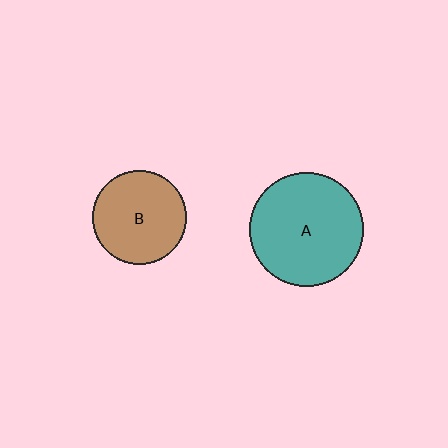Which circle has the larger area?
Circle A (teal).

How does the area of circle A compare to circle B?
Approximately 1.5 times.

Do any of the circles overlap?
No, none of the circles overlap.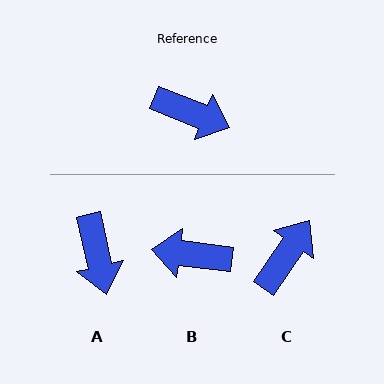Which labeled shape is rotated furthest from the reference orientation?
B, about 165 degrees away.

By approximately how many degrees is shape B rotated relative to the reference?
Approximately 165 degrees clockwise.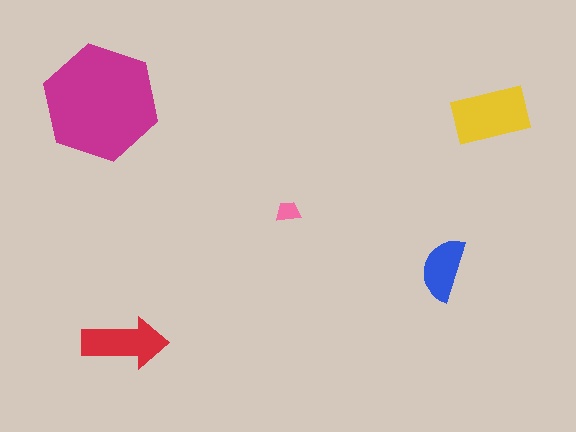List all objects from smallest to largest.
The pink trapezoid, the blue semicircle, the red arrow, the yellow rectangle, the magenta hexagon.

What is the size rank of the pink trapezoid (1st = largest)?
5th.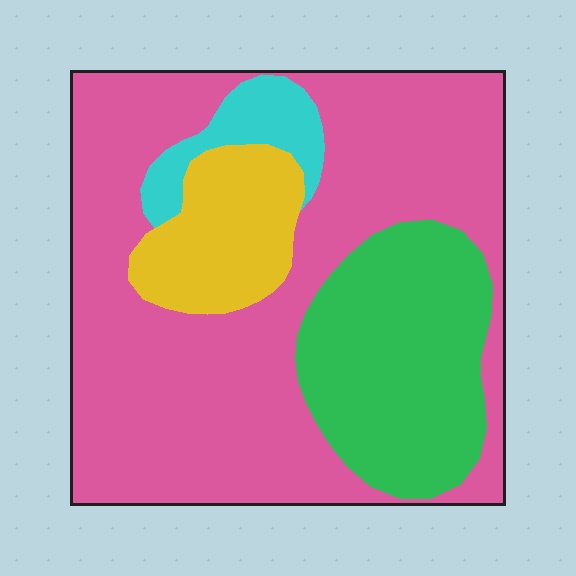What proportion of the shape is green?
Green covers around 20% of the shape.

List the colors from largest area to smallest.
From largest to smallest: pink, green, yellow, cyan.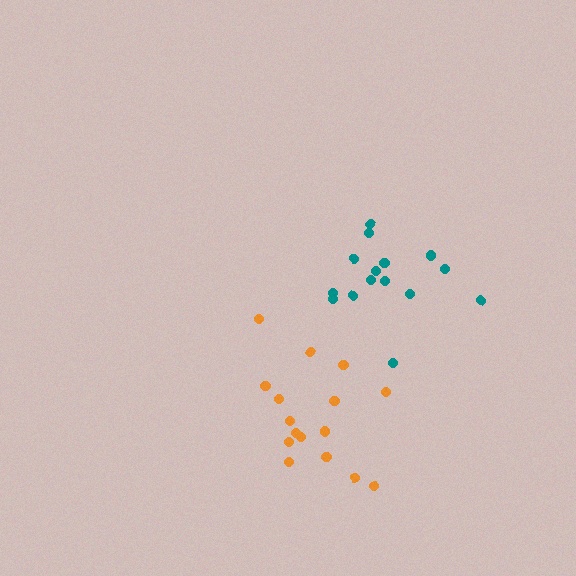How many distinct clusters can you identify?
There are 2 distinct clusters.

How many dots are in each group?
Group 1: 16 dots, Group 2: 15 dots (31 total).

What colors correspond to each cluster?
The clusters are colored: orange, teal.